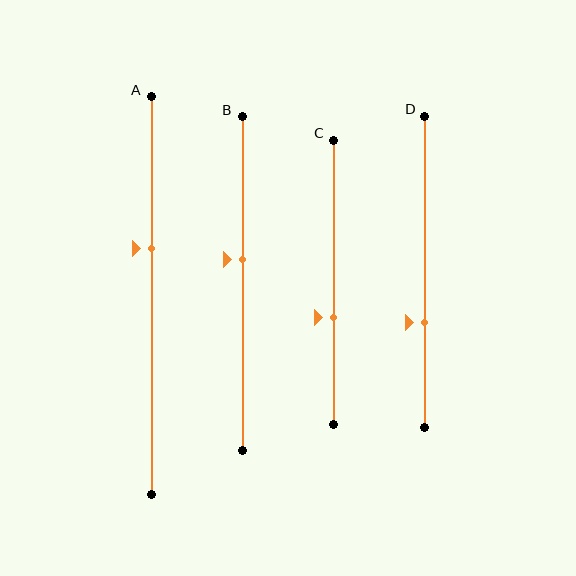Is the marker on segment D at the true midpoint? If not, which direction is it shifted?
No, the marker on segment D is shifted downward by about 16% of the segment length.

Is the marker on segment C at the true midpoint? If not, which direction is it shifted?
No, the marker on segment C is shifted downward by about 13% of the segment length.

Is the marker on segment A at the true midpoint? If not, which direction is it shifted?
No, the marker on segment A is shifted upward by about 12% of the segment length.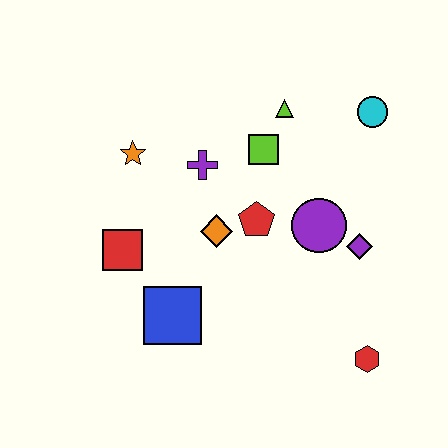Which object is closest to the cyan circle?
The lime triangle is closest to the cyan circle.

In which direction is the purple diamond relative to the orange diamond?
The purple diamond is to the right of the orange diamond.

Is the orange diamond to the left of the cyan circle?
Yes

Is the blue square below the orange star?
Yes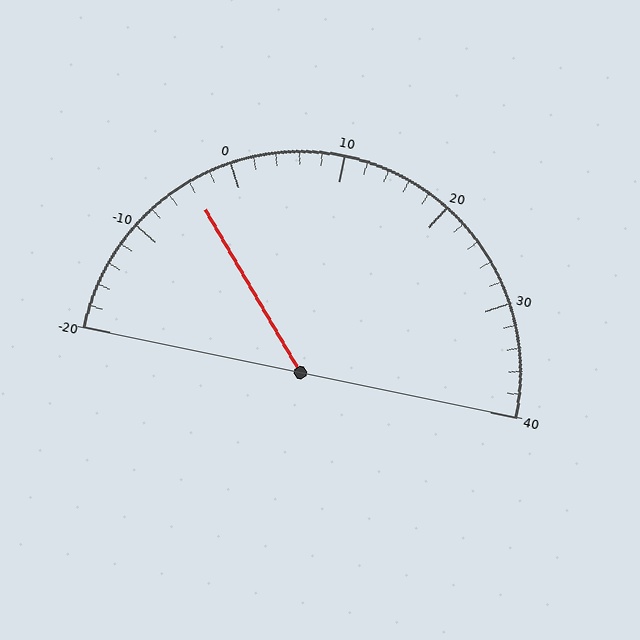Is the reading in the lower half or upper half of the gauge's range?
The reading is in the lower half of the range (-20 to 40).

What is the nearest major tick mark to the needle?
The nearest major tick mark is 0.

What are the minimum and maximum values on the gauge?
The gauge ranges from -20 to 40.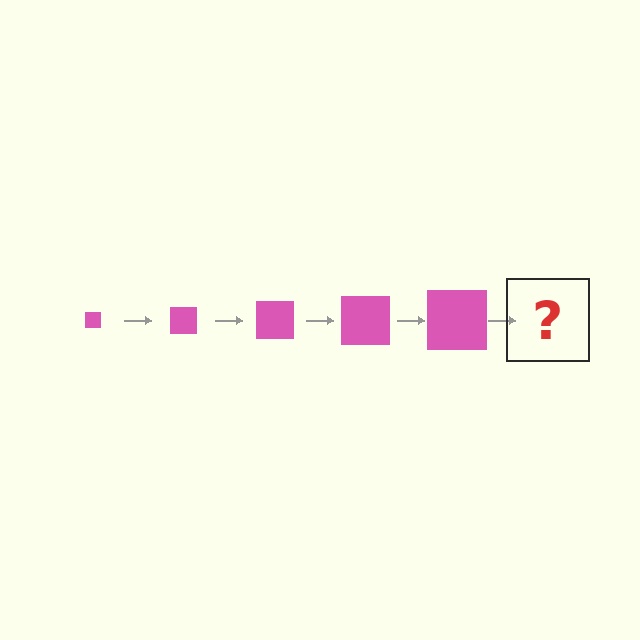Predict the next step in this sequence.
The next step is a pink square, larger than the previous one.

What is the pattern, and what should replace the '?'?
The pattern is that the square gets progressively larger each step. The '?' should be a pink square, larger than the previous one.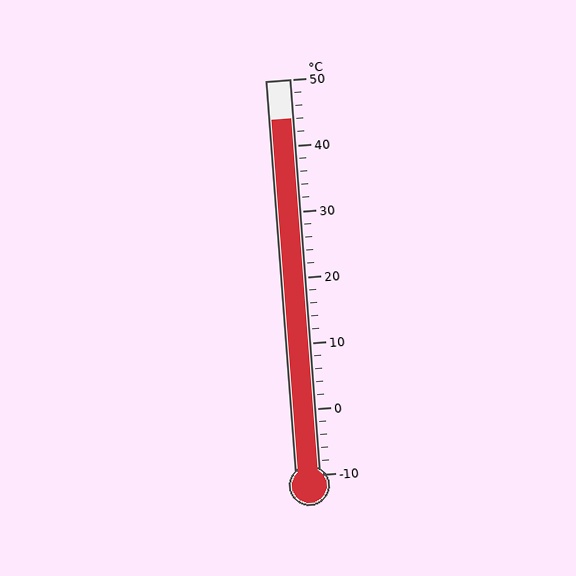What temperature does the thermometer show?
The thermometer shows approximately 44°C.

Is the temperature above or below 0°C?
The temperature is above 0°C.